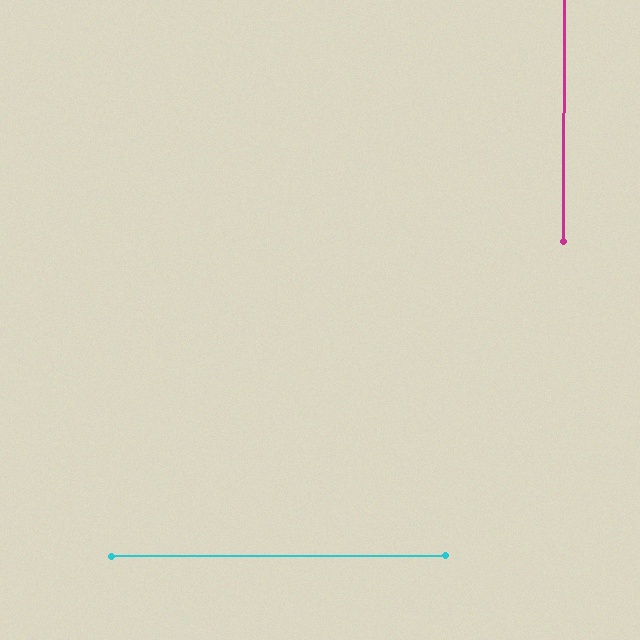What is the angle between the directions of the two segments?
Approximately 89 degrees.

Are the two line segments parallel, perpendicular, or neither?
Perpendicular — they meet at approximately 89°.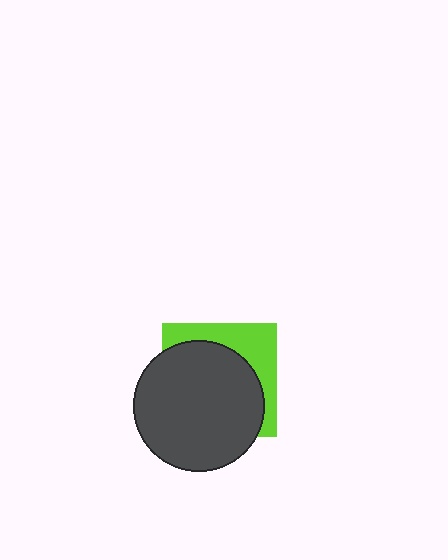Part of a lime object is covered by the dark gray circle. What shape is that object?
It is a square.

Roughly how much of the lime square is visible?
A small part of it is visible (roughly 32%).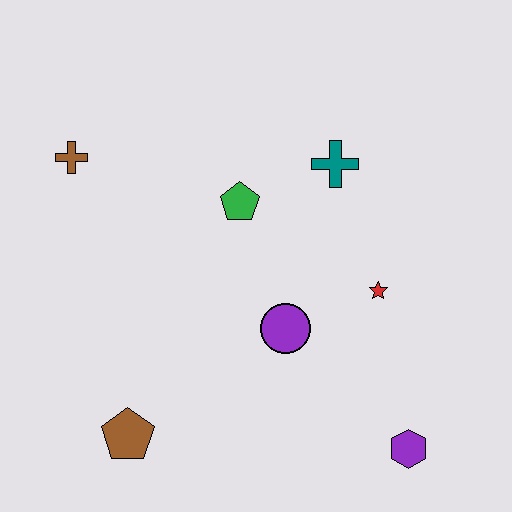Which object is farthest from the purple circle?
The brown cross is farthest from the purple circle.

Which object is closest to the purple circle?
The red star is closest to the purple circle.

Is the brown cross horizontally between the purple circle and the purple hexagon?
No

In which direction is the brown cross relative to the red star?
The brown cross is to the left of the red star.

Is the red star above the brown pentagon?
Yes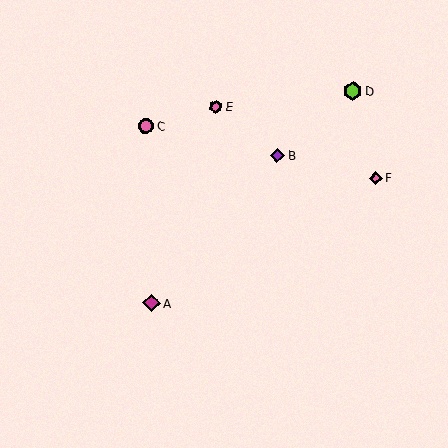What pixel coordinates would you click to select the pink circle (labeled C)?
Click at (146, 126) to select the pink circle C.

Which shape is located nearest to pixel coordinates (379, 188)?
The pink diamond (labeled F) at (376, 178) is nearest to that location.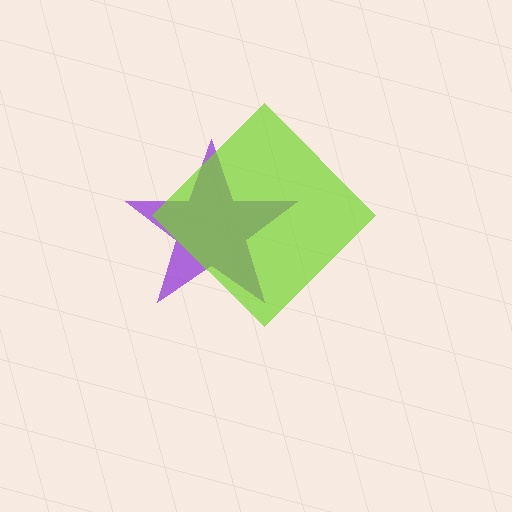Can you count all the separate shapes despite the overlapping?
Yes, there are 2 separate shapes.